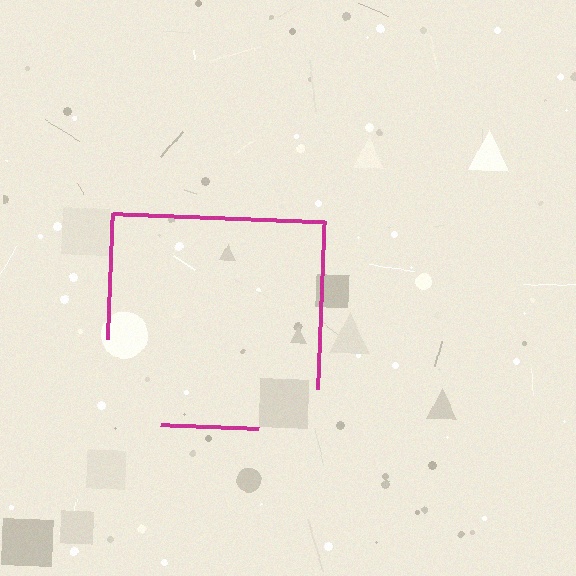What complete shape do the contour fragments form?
The contour fragments form a square.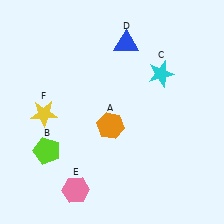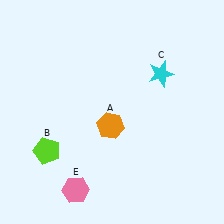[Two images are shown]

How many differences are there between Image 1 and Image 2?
There are 2 differences between the two images.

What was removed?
The yellow star (F), the blue triangle (D) were removed in Image 2.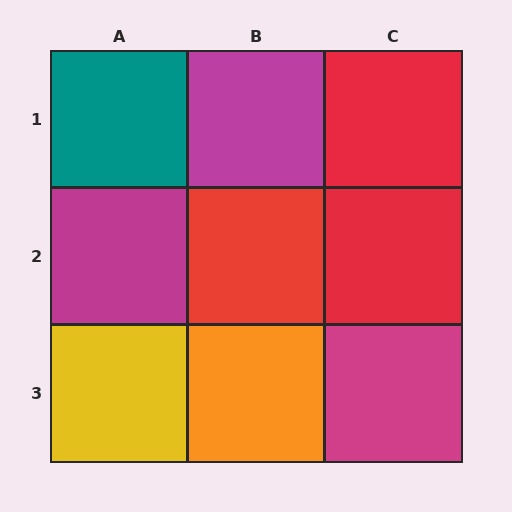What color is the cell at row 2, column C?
Red.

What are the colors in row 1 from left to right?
Teal, magenta, red.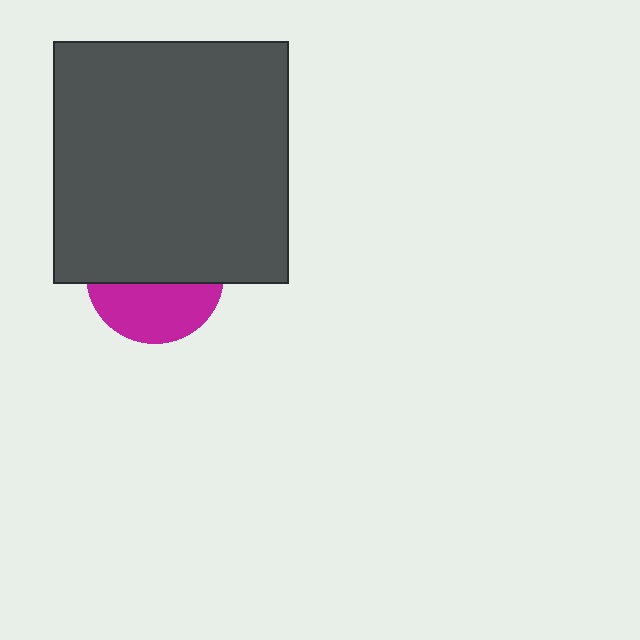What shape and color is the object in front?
The object in front is a dark gray rectangle.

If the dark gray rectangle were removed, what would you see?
You would see the complete magenta circle.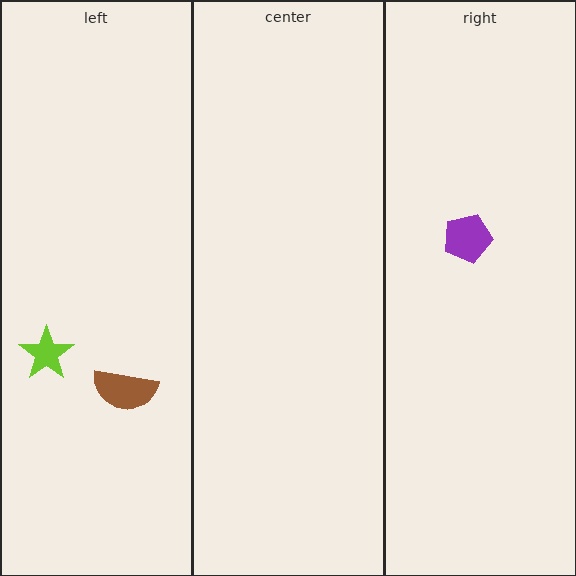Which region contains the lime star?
The left region.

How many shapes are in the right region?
1.